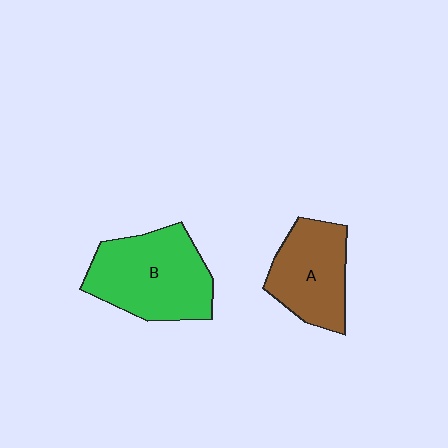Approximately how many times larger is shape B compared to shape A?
Approximately 1.4 times.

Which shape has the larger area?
Shape B (green).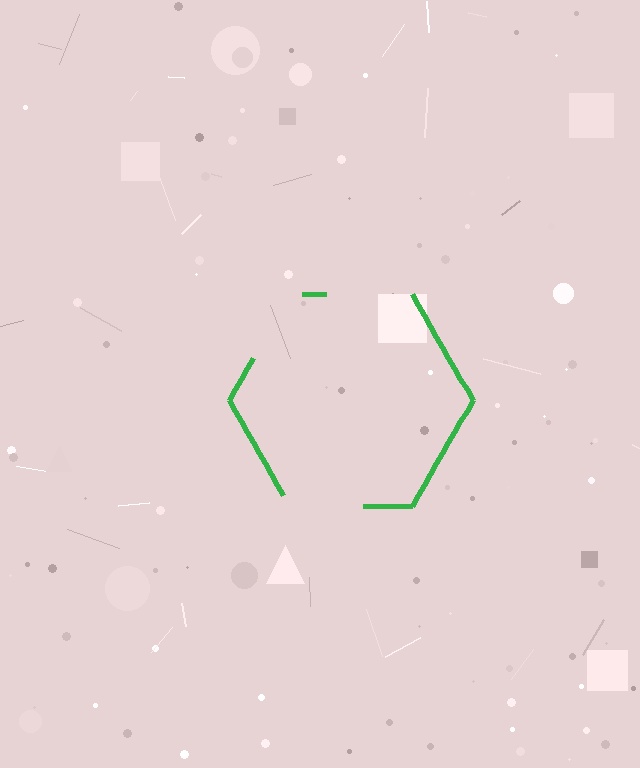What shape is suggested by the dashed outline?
The dashed outline suggests a hexagon.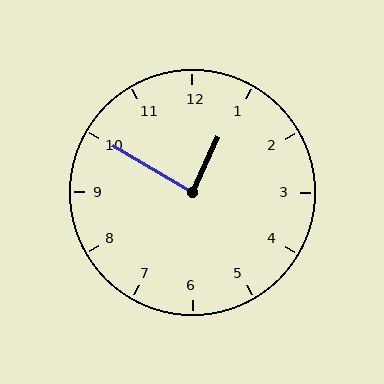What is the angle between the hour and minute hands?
Approximately 85 degrees.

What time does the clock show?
12:50.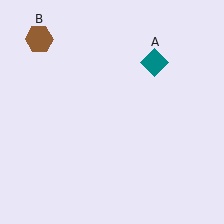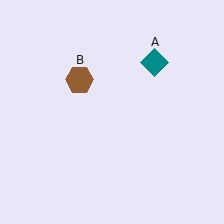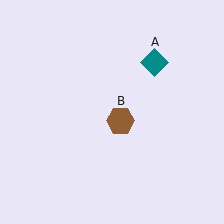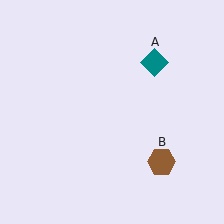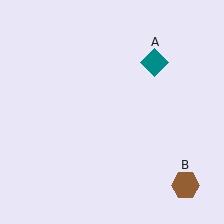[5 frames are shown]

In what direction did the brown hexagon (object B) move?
The brown hexagon (object B) moved down and to the right.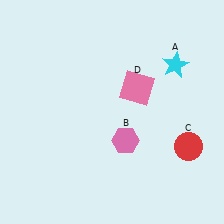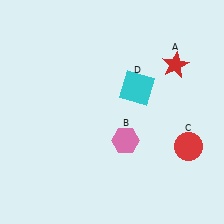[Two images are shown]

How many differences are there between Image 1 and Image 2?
There are 2 differences between the two images.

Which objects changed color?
A changed from cyan to red. D changed from pink to cyan.